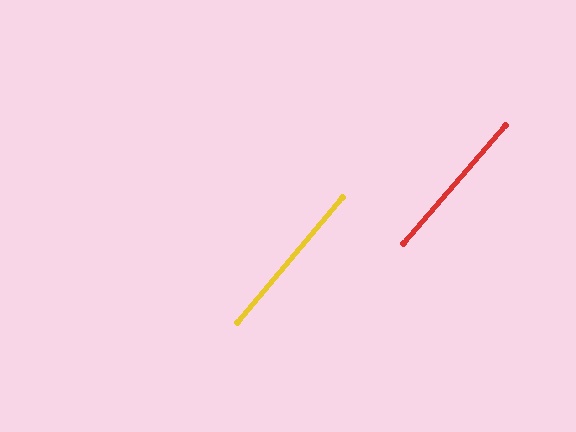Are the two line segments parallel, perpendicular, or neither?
Parallel — their directions differ by only 0.9°.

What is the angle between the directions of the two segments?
Approximately 1 degree.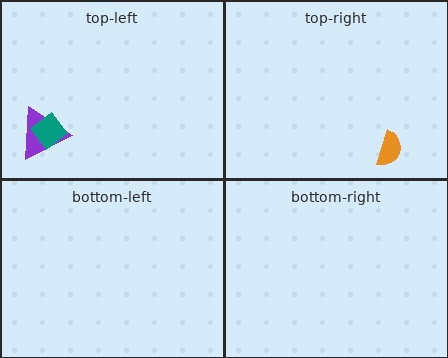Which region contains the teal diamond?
The top-left region.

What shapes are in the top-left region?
The purple triangle, the teal diamond.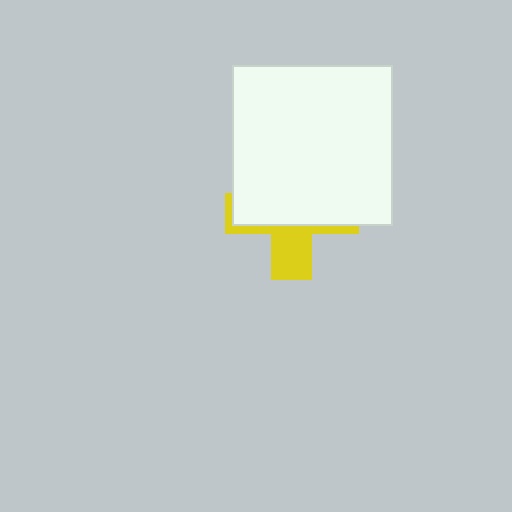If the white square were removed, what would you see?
You would see the complete yellow cross.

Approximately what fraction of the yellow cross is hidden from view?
Roughly 66% of the yellow cross is hidden behind the white square.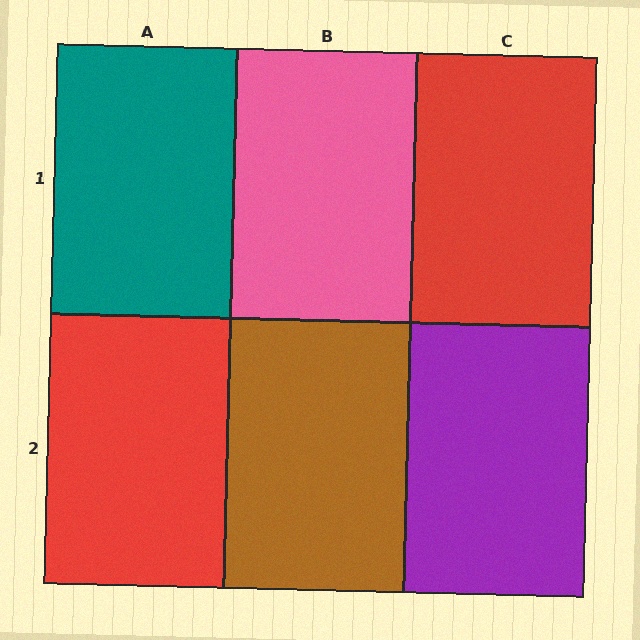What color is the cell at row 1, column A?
Teal.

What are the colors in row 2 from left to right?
Red, brown, purple.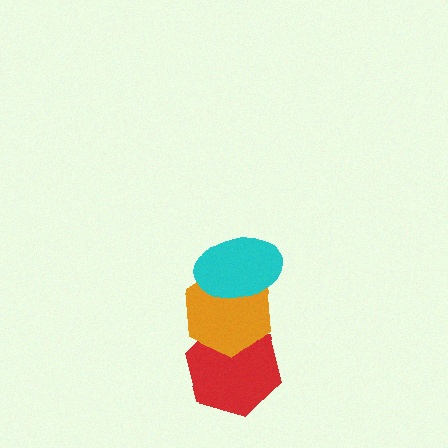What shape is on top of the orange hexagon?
The cyan ellipse is on top of the orange hexagon.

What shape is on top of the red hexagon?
The orange hexagon is on top of the red hexagon.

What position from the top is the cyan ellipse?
The cyan ellipse is 1st from the top.